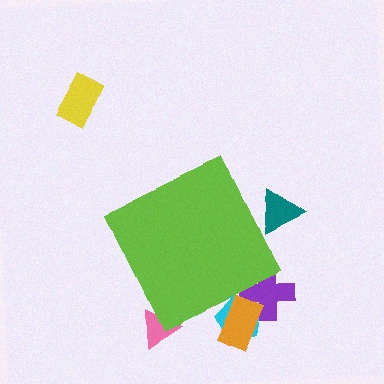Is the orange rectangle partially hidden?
Yes, the orange rectangle is partially hidden behind the lime diamond.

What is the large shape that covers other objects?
A lime diamond.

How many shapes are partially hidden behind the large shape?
5 shapes are partially hidden.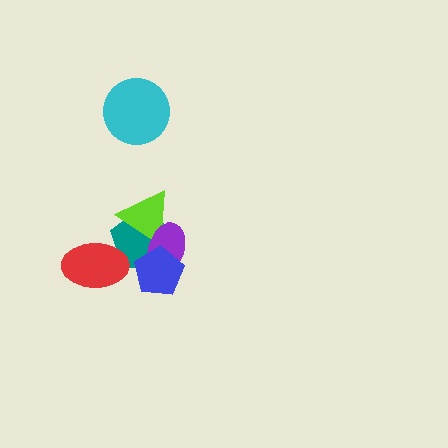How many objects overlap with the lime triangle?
2 objects overlap with the lime triangle.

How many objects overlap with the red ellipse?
1 object overlaps with the red ellipse.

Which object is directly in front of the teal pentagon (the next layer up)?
The lime triangle is directly in front of the teal pentagon.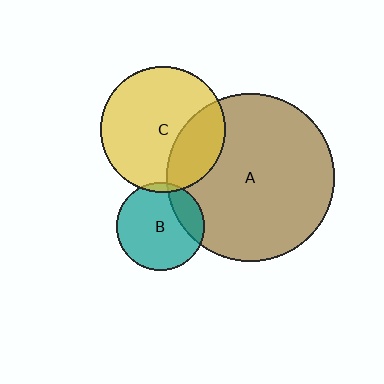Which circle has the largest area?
Circle A (brown).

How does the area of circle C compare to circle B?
Approximately 2.0 times.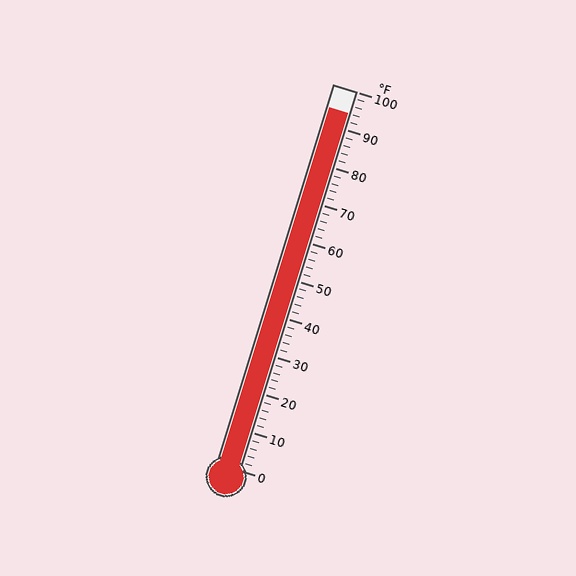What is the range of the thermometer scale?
The thermometer scale ranges from 0°F to 100°F.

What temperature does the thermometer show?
The thermometer shows approximately 94°F.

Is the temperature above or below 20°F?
The temperature is above 20°F.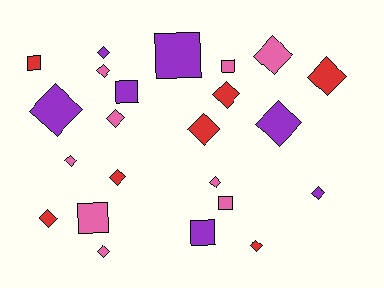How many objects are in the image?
There are 23 objects.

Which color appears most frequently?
Pink, with 9 objects.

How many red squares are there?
There is 1 red square.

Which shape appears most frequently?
Diamond, with 16 objects.